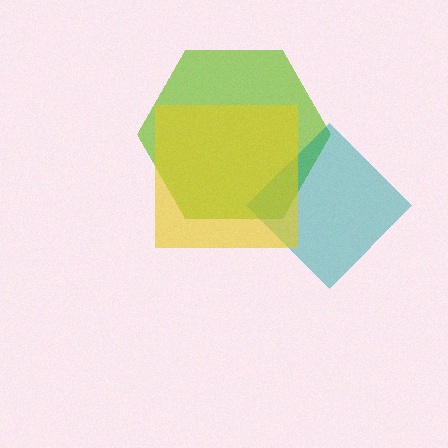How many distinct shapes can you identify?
There are 3 distinct shapes: a lime hexagon, a teal diamond, a yellow square.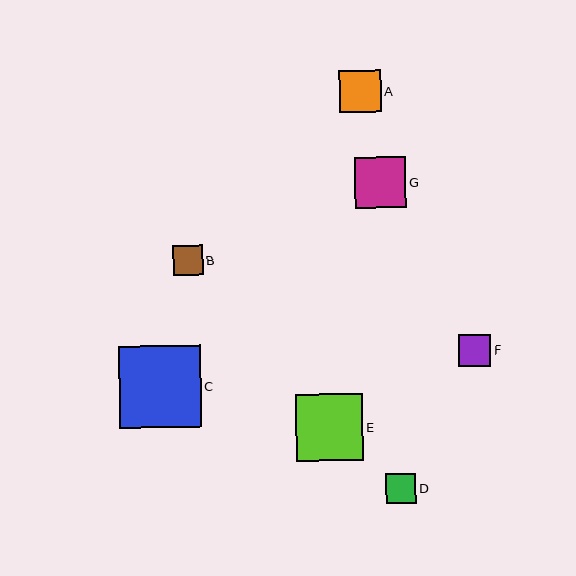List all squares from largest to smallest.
From largest to smallest: C, E, G, A, F, D, B.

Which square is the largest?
Square C is the largest with a size of approximately 82 pixels.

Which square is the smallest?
Square B is the smallest with a size of approximately 30 pixels.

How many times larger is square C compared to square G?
Square C is approximately 1.6 times the size of square G.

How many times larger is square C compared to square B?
Square C is approximately 2.8 times the size of square B.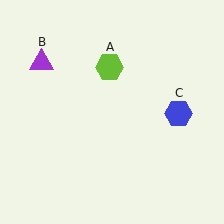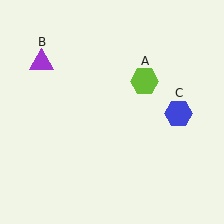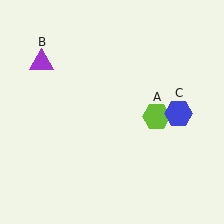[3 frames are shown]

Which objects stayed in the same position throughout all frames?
Purple triangle (object B) and blue hexagon (object C) remained stationary.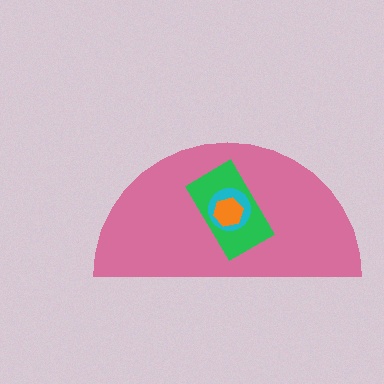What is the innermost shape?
The orange hexagon.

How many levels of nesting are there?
4.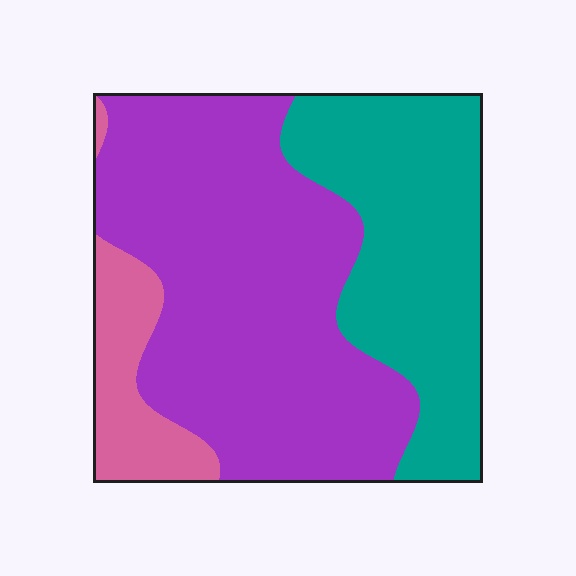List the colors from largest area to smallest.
From largest to smallest: purple, teal, pink.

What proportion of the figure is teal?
Teal takes up between a quarter and a half of the figure.